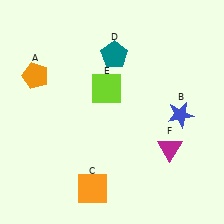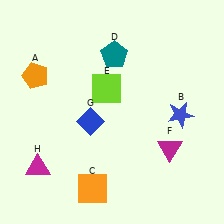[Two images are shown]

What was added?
A blue diamond (G), a magenta triangle (H) were added in Image 2.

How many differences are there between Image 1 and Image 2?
There are 2 differences between the two images.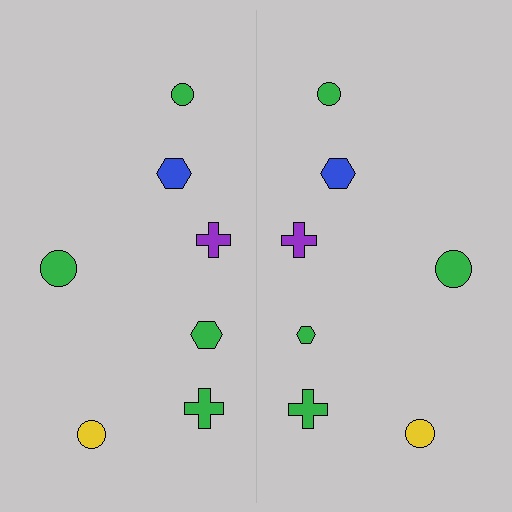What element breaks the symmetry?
The green hexagon on the right side has a different size than its mirror counterpart.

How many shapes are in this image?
There are 14 shapes in this image.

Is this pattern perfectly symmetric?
No, the pattern is not perfectly symmetric. The green hexagon on the right side has a different size than its mirror counterpart.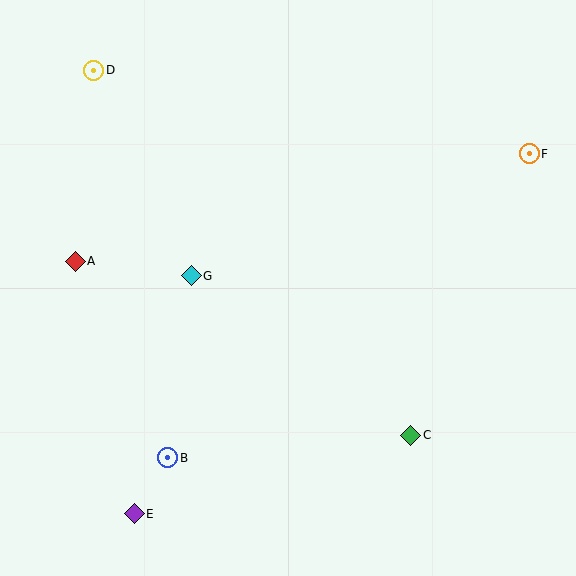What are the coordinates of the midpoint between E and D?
The midpoint between E and D is at (114, 292).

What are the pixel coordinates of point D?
Point D is at (94, 70).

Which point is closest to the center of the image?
Point G at (191, 276) is closest to the center.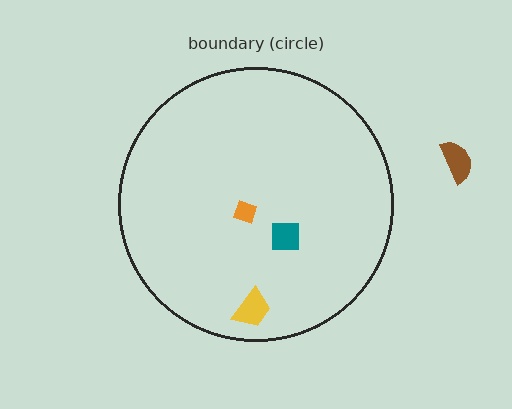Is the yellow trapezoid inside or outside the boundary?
Inside.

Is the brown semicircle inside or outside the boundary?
Outside.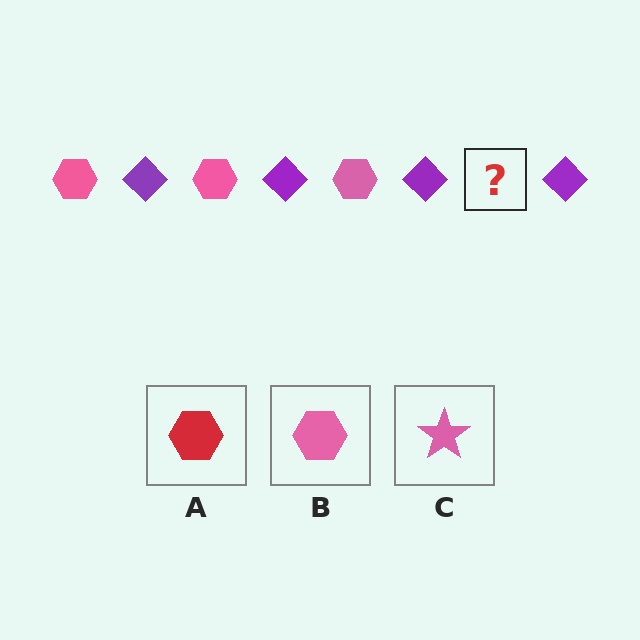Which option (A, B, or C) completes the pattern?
B.